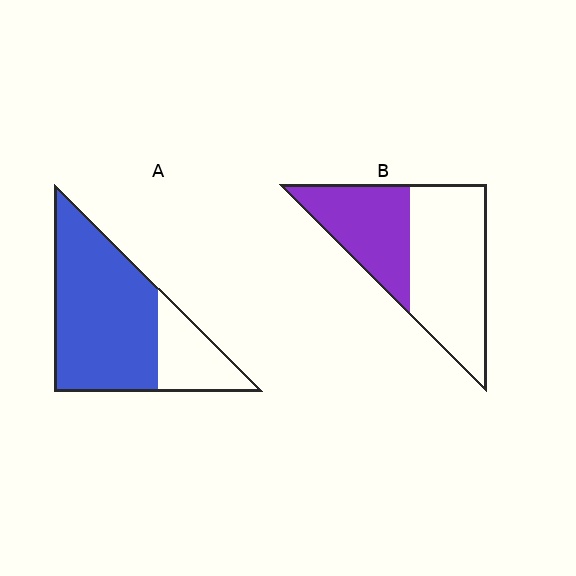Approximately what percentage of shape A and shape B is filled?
A is approximately 75% and B is approximately 40%.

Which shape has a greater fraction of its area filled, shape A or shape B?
Shape A.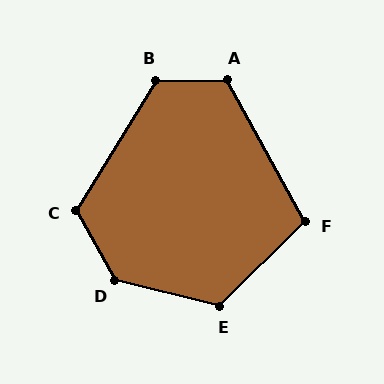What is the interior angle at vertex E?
Approximately 122 degrees (obtuse).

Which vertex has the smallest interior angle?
F, at approximately 106 degrees.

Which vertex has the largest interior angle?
D, at approximately 133 degrees.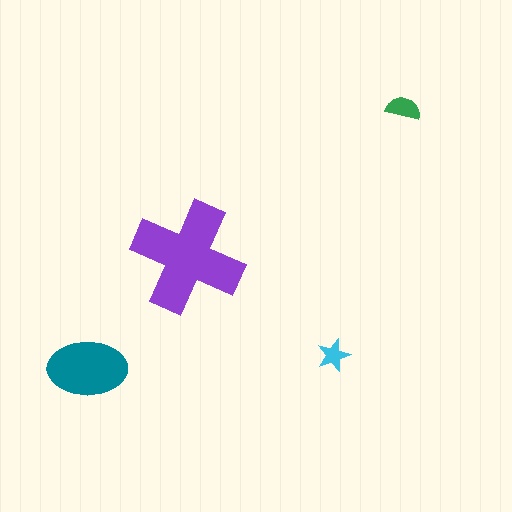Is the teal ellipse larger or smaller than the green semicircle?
Larger.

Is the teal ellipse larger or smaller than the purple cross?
Smaller.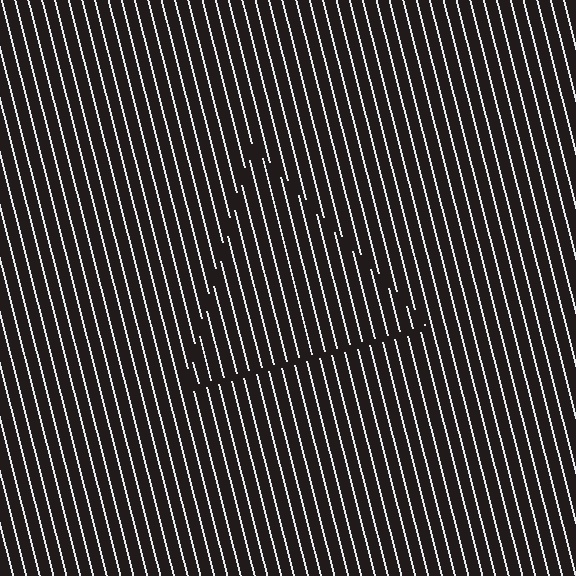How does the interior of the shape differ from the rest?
The interior of the shape contains the same grating, shifted by half a period — the contour is defined by the phase discontinuity where line-ends from the inner and outer gratings abut.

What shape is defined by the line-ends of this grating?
An illusory triangle. The interior of the shape contains the same grating, shifted by half a period — the contour is defined by the phase discontinuity where line-ends from the inner and outer gratings abut.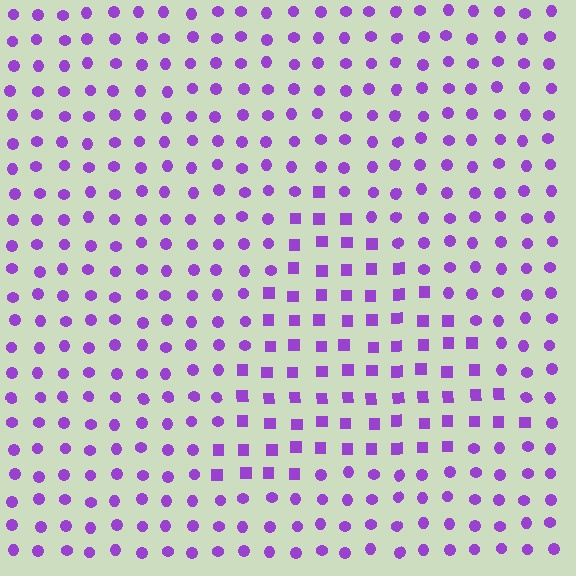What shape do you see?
I see a triangle.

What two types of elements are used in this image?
The image uses squares inside the triangle region and circles outside it.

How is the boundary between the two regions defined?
The boundary is defined by a change in element shape: squares inside vs. circles outside. All elements share the same color and spacing.